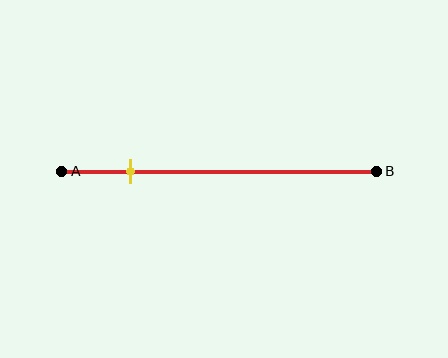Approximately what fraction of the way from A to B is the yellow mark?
The yellow mark is approximately 20% of the way from A to B.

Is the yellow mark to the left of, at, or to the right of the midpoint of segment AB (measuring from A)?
The yellow mark is to the left of the midpoint of segment AB.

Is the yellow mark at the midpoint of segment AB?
No, the mark is at about 20% from A, not at the 50% midpoint.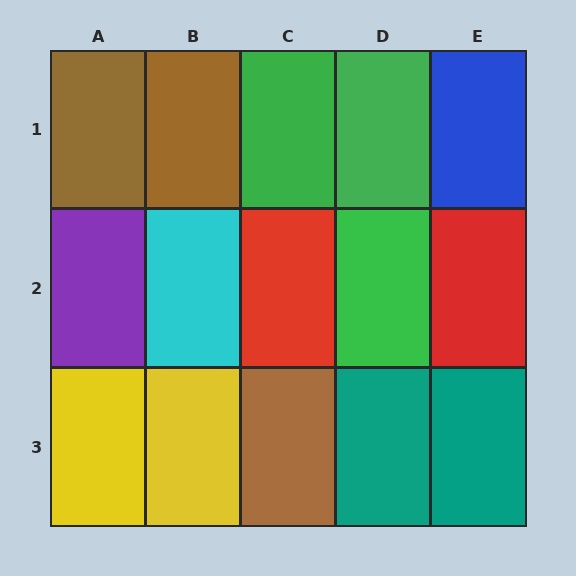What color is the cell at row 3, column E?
Teal.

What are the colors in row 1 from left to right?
Brown, brown, green, green, blue.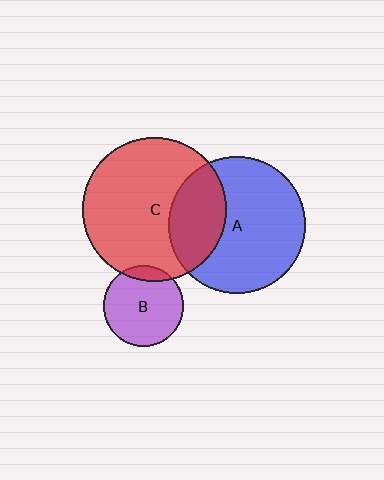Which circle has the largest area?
Circle C (red).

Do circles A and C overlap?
Yes.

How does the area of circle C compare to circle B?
Approximately 3.2 times.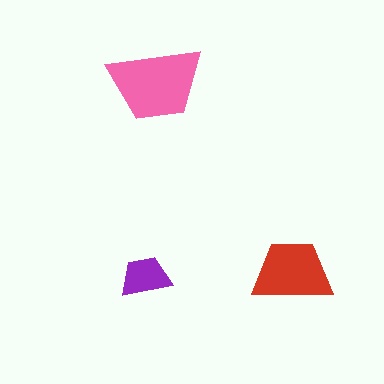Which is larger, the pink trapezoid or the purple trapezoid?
The pink one.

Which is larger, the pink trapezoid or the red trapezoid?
The pink one.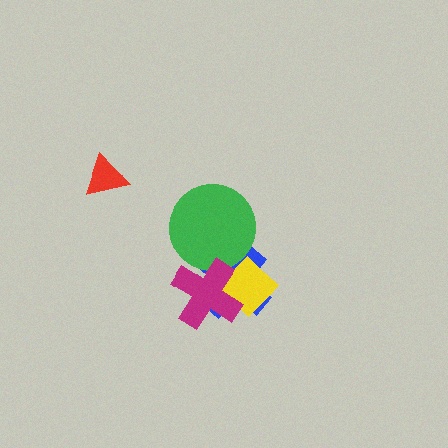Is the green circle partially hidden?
Yes, it is partially covered by another shape.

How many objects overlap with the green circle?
2 objects overlap with the green circle.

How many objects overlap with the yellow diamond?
2 objects overlap with the yellow diamond.